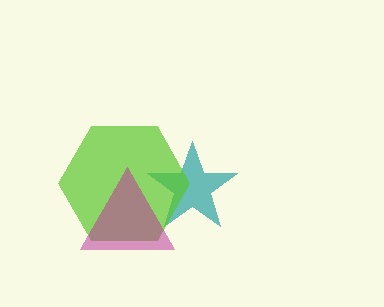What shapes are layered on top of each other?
The layered shapes are: a teal star, a lime hexagon, a magenta triangle.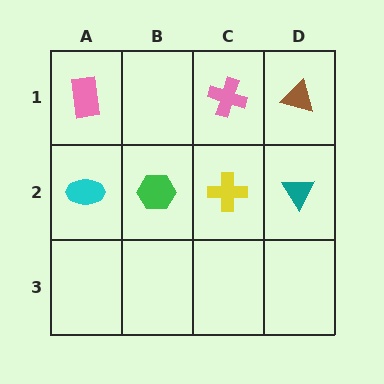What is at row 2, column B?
A green hexagon.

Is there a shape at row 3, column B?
No, that cell is empty.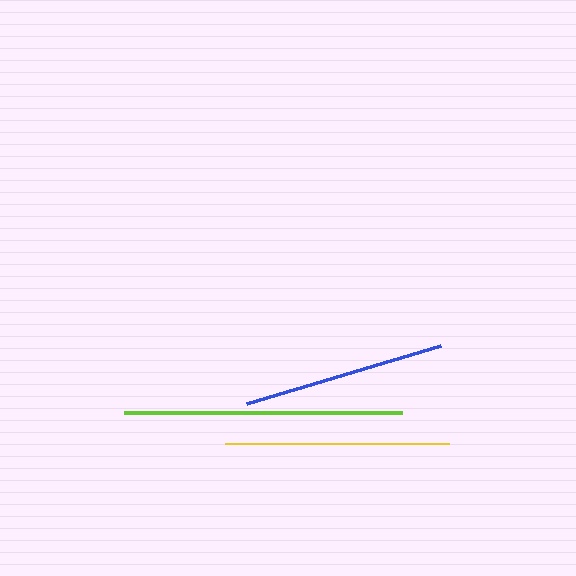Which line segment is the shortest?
The blue line is the shortest at approximately 203 pixels.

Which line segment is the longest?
The lime line is the longest at approximately 278 pixels.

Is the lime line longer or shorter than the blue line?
The lime line is longer than the blue line.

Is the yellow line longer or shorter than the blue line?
The yellow line is longer than the blue line.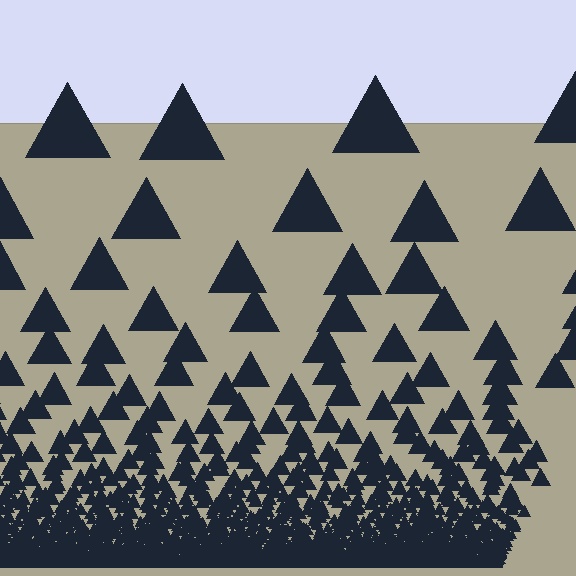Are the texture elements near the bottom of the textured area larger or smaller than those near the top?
Smaller. The gradient is inverted — elements near the bottom are smaller and denser.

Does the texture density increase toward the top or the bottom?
Density increases toward the bottom.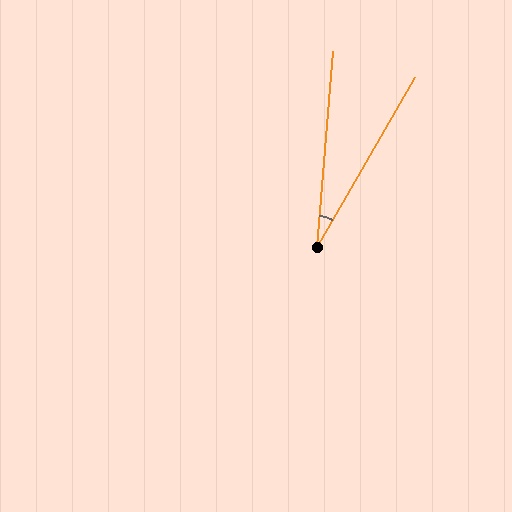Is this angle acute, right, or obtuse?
It is acute.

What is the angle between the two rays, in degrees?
Approximately 25 degrees.